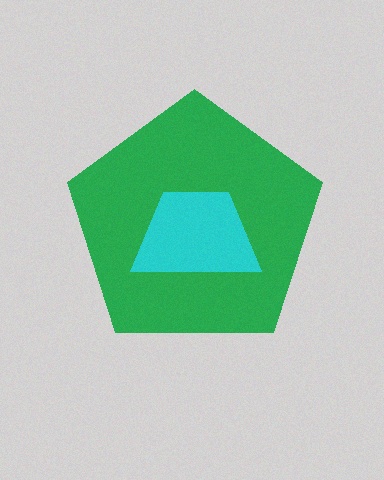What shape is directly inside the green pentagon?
The cyan trapezoid.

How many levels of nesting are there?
2.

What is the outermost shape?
The green pentagon.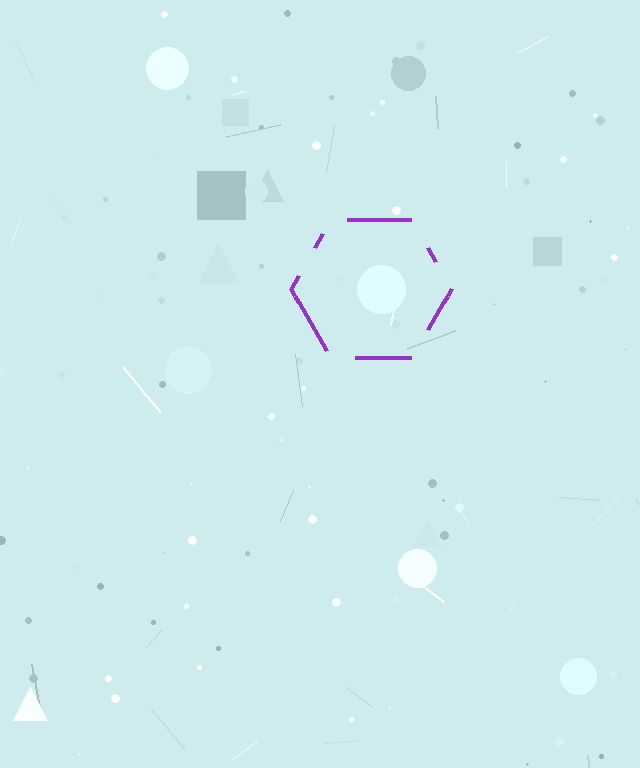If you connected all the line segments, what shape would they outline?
They would outline a hexagon.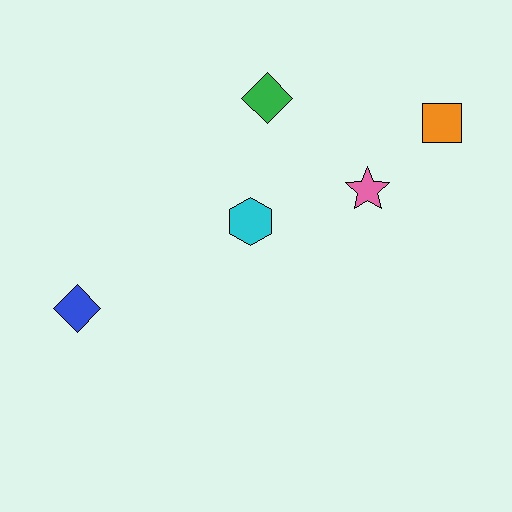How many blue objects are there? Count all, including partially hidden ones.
There is 1 blue object.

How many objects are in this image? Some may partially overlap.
There are 5 objects.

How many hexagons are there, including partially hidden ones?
There is 1 hexagon.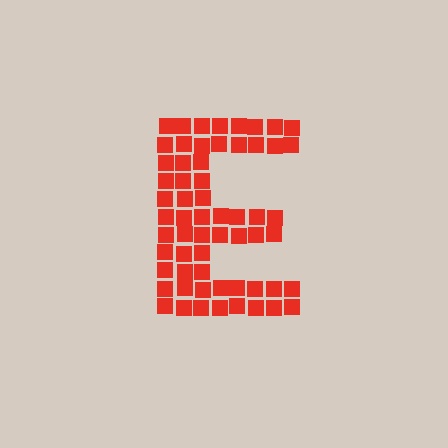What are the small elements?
The small elements are squares.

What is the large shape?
The large shape is the letter E.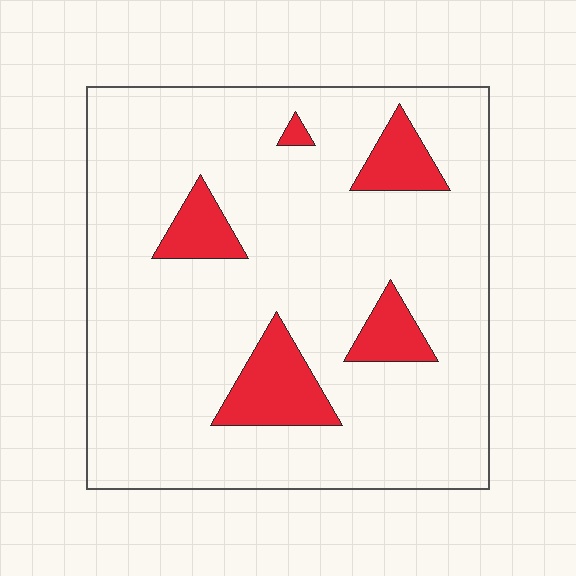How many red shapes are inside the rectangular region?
5.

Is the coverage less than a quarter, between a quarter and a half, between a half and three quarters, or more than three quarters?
Less than a quarter.